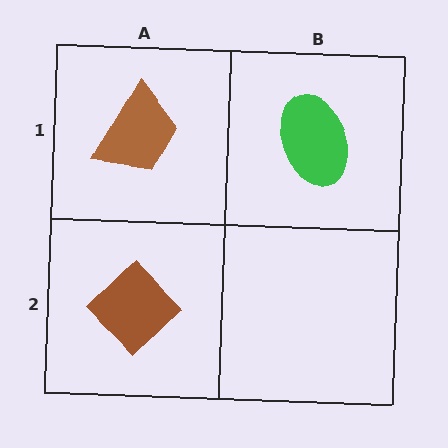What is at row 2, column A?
A brown diamond.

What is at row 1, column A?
A brown trapezoid.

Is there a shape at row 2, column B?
No, that cell is empty.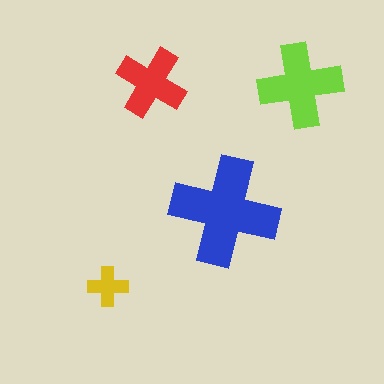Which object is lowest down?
The yellow cross is bottommost.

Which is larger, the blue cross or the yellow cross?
The blue one.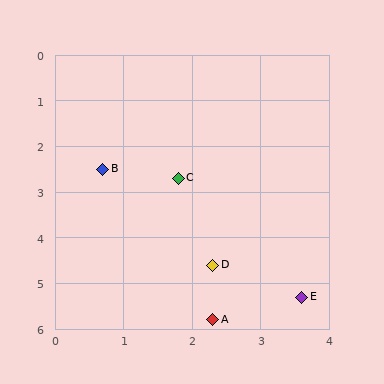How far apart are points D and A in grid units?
Points D and A are about 1.2 grid units apart.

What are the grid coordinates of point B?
Point B is at approximately (0.7, 2.5).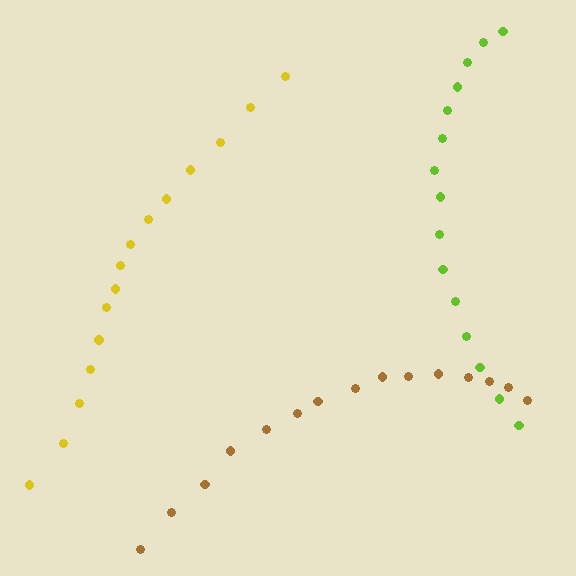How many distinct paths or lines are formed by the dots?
There are 3 distinct paths.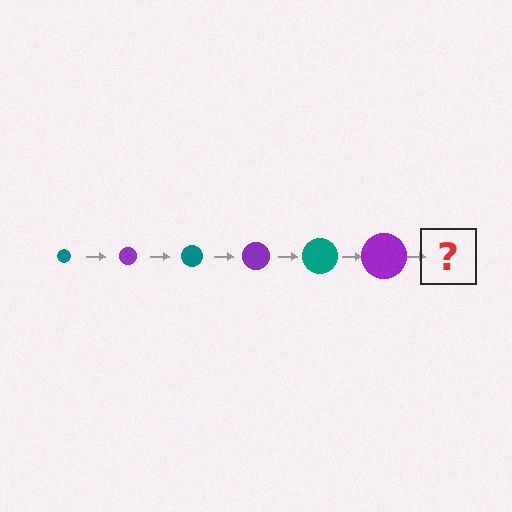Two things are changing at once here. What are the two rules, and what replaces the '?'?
The two rules are that the circle grows larger each step and the color cycles through teal and purple. The '?' should be a teal circle, larger than the previous one.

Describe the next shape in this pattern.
It should be a teal circle, larger than the previous one.